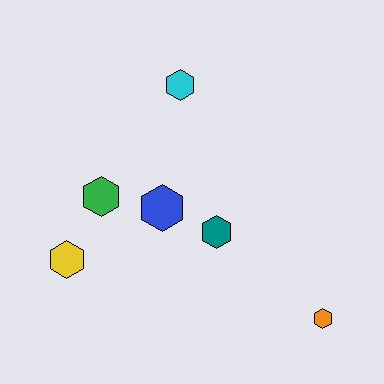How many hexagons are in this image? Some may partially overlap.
There are 6 hexagons.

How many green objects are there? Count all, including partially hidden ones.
There is 1 green object.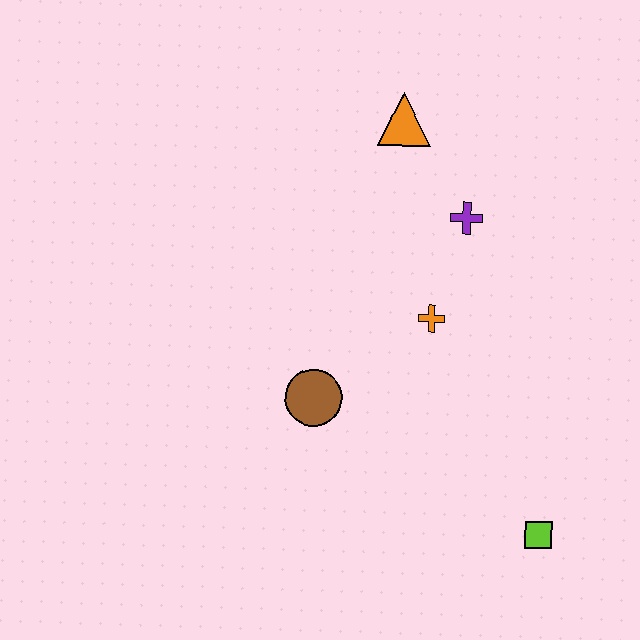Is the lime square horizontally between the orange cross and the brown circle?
No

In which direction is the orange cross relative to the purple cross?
The orange cross is below the purple cross.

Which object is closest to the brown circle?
The orange cross is closest to the brown circle.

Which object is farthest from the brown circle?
The orange triangle is farthest from the brown circle.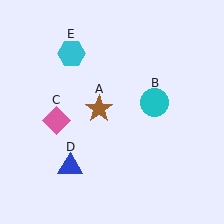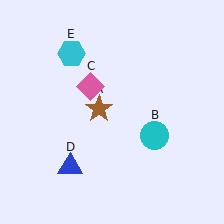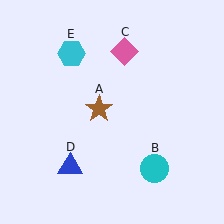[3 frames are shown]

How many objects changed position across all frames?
2 objects changed position: cyan circle (object B), pink diamond (object C).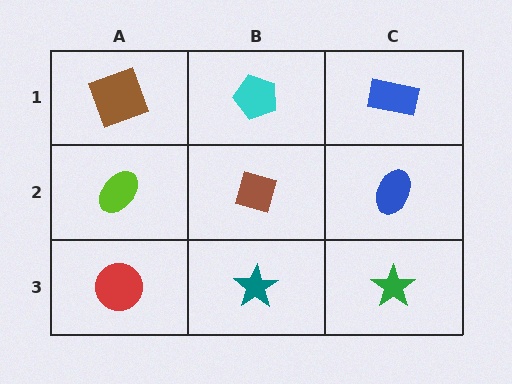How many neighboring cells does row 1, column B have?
3.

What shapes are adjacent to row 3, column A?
A lime ellipse (row 2, column A), a teal star (row 3, column B).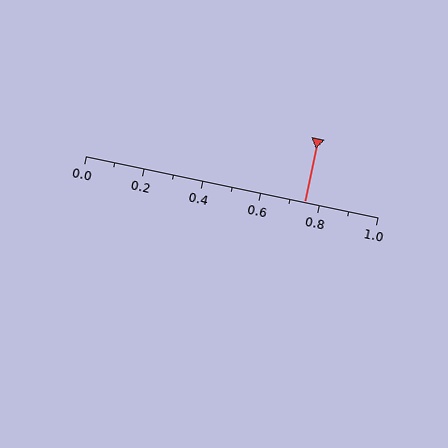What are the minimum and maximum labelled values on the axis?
The axis runs from 0.0 to 1.0.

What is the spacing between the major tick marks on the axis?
The major ticks are spaced 0.2 apart.